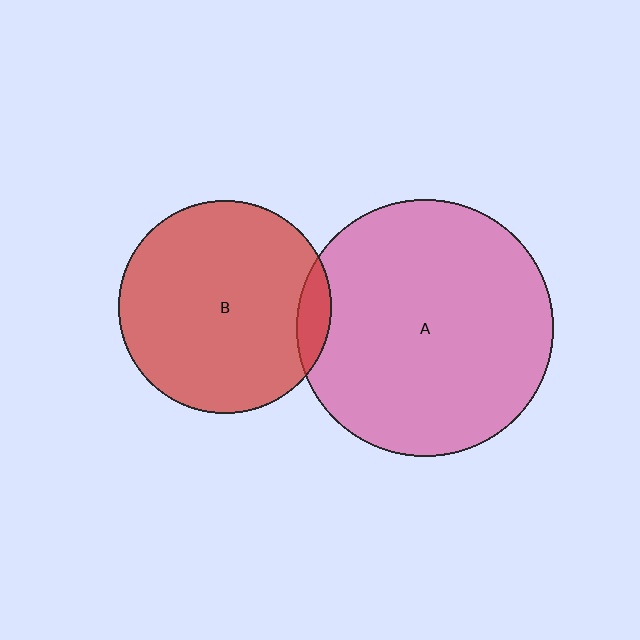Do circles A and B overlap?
Yes.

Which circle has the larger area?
Circle A (pink).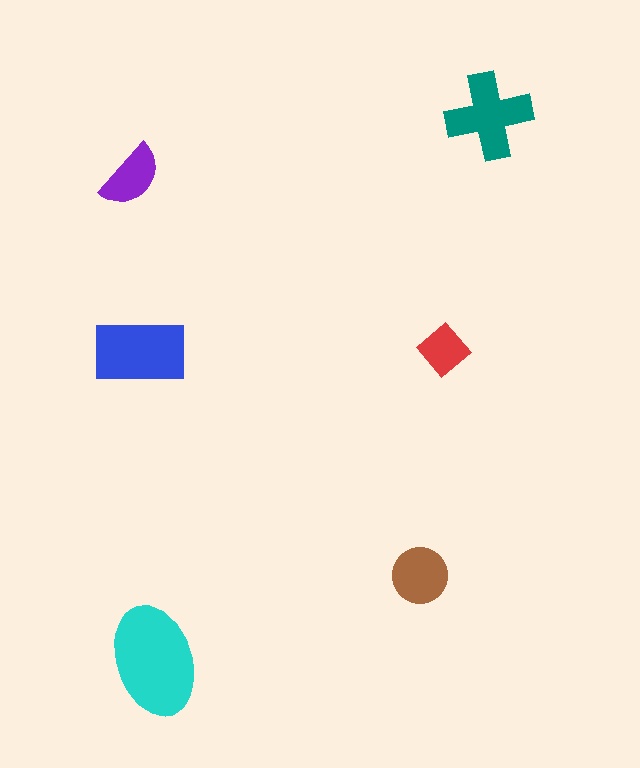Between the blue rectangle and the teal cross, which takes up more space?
The blue rectangle.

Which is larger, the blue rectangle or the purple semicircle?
The blue rectangle.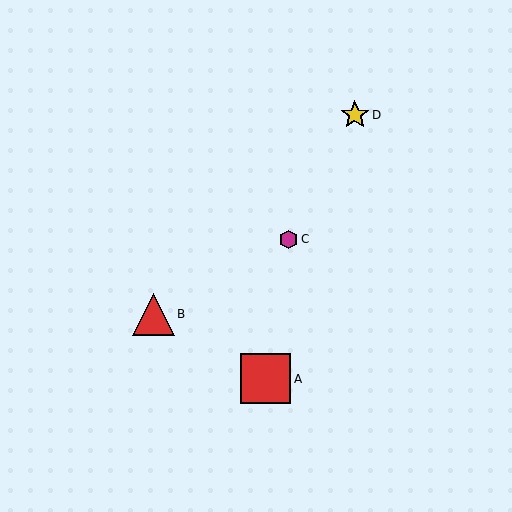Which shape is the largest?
The red square (labeled A) is the largest.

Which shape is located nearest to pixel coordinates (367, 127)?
The yellow star (labeled D) at (355, 115) is nearest to that location.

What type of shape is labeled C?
Shape C is a magenta hexagon.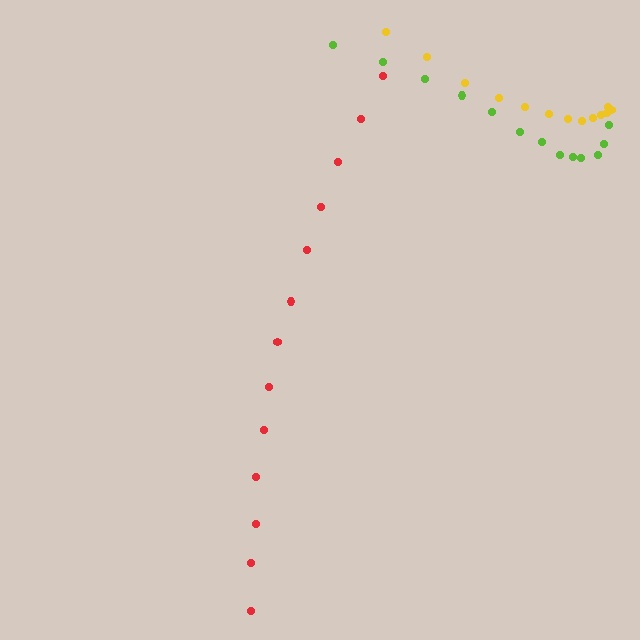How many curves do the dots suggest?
There are 3 distinct paths.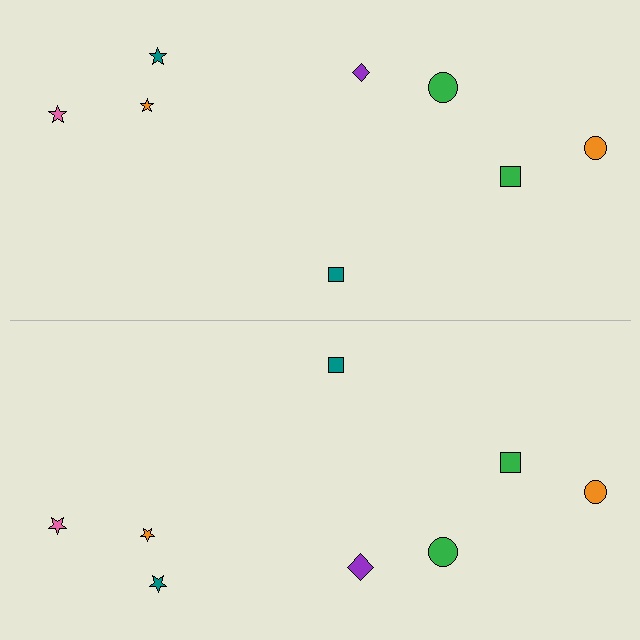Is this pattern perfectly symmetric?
No, the pattern is not perfectly symmetric. The purple diamond on the bottom side has a different size than its mirror counterpart.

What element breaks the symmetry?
The purple diamond on the bottom side has a different size than its mirror counterpart.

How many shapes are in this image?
There are 16 shapes in this image.